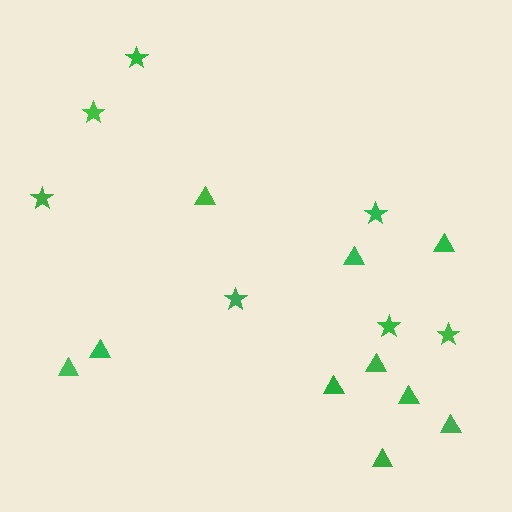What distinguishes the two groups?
There are 2 groups: one group of triangles (10) and one group of stars (7).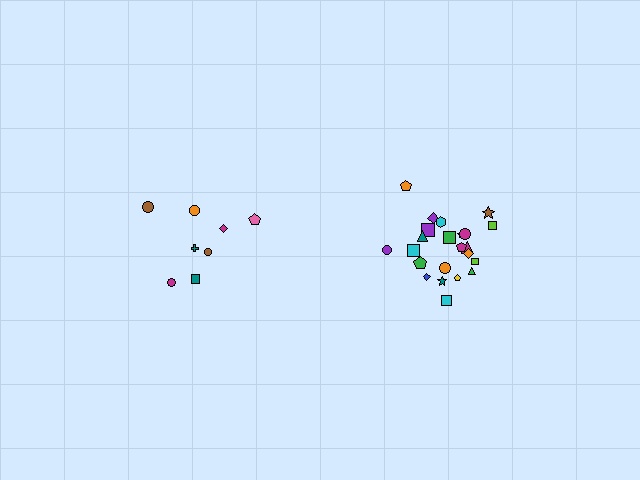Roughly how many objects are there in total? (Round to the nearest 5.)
Roughly 35 objects in total.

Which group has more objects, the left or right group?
The right group.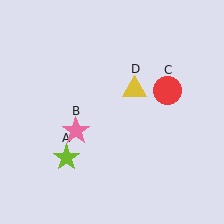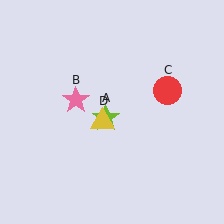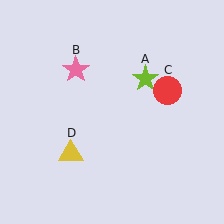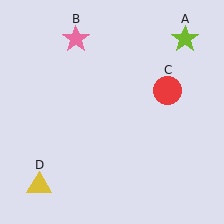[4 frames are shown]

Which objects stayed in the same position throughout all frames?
Red circle (object C) remained stationary.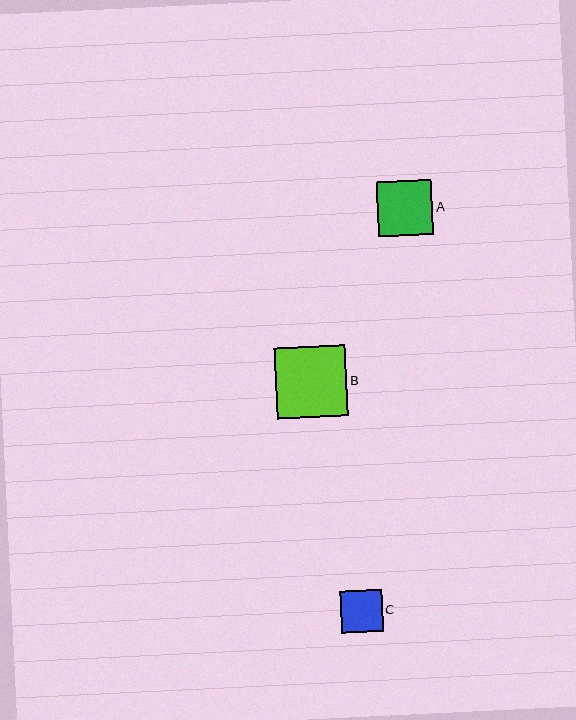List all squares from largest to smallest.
From largest to smallest: B, A, C.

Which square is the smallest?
Square C is the smallest with a size of approximately 42 pixels.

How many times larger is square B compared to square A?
Square B is approximately 1.3 times the size of square A.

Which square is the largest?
Square B is the largest with a size of approximately 71 pixels.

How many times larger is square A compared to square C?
Square A is approximately 1.3 times the size of square C.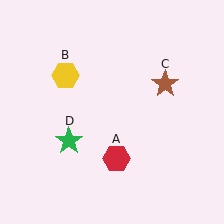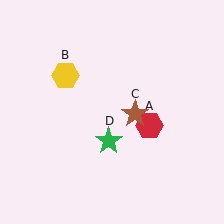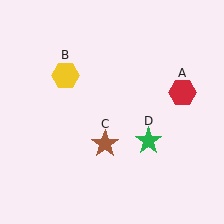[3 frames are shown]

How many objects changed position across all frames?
3 objects changed position: red hexagon (object A), brown star (object C), green star (object D).